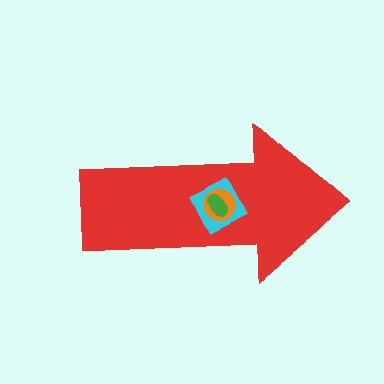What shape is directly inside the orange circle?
The green ellipse.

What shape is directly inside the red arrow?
The cyan square.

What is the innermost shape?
The green ellipse.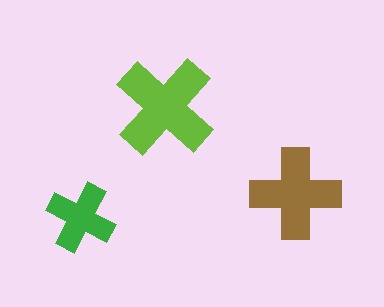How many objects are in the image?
There are 3 objects in the image.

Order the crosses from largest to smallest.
the lime one, the brown one, the green one.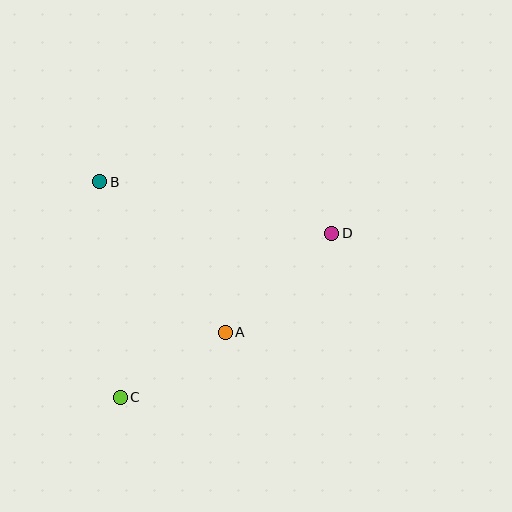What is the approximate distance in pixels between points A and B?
The distance between A and B is approximately 196 pixels.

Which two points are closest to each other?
Points A and C are closest to each other.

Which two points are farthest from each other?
Points C and D are farthest from each other.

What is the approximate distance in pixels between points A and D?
The distance between A and D is approximately 146 pixels.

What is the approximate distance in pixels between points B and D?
The distance between B and D is approximately 238 pixels.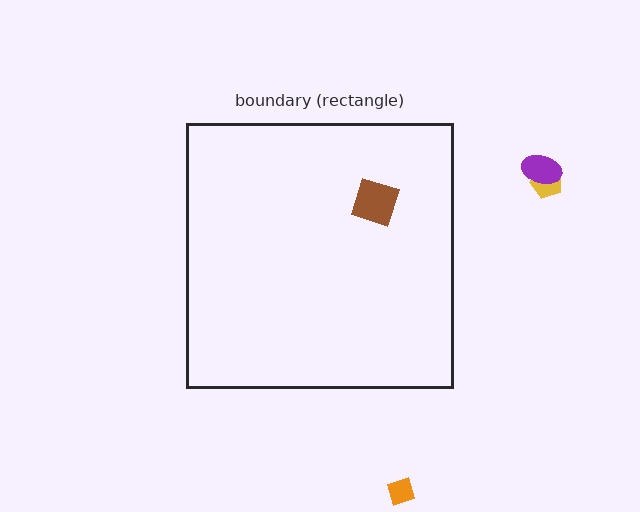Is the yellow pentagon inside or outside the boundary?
Outside.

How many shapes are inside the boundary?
1 inside, 3 outside.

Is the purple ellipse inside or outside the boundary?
Outside.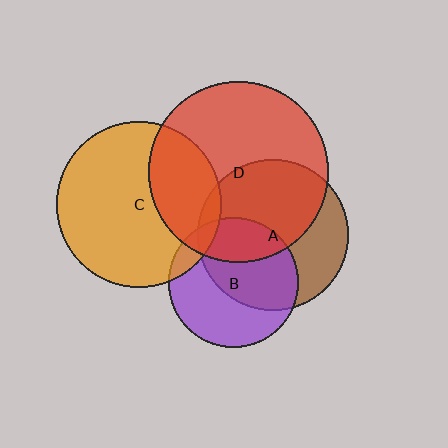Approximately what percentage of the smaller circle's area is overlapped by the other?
Approximately 30%.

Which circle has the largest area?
Circle D (red).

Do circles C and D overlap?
Yes.